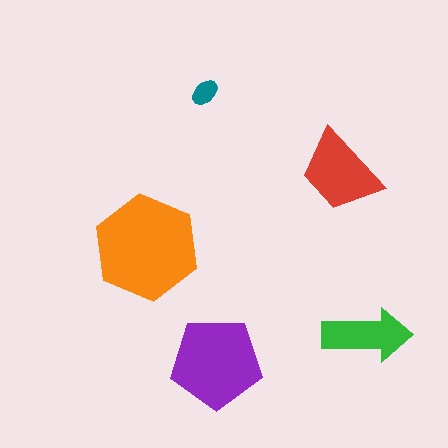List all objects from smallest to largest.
The teal ellipse, the green arrow, the red trapezoid, the purple pentagon, the orange hexagon.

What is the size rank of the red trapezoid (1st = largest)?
3rd.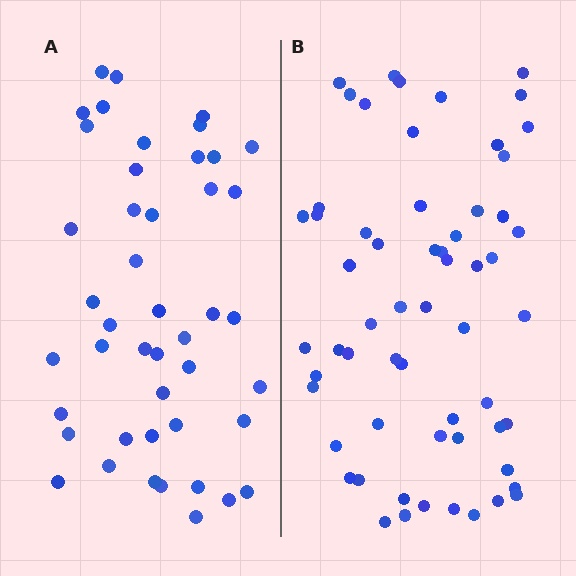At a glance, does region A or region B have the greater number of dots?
Region B (the right region) has more dots.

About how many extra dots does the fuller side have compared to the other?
Region B has approximately 15 more dots than region A.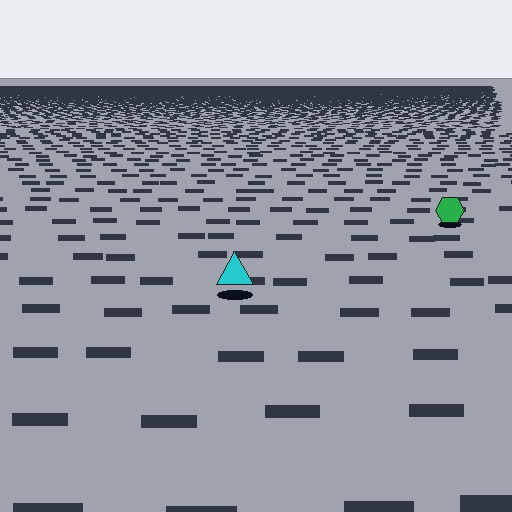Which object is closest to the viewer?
The cyan triangle is closest. The texture marks near it are larger and more spread out.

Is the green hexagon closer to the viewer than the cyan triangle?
No. The cyan triangle is closer — you can tell from the texture gradient: the ground texture is coarser near it.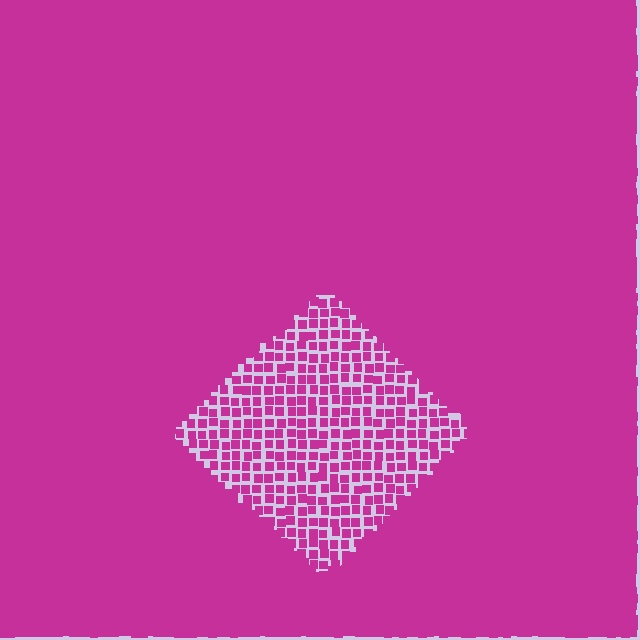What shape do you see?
I see a diamond.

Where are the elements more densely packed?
The elements are more densely packed outside the diamond boundary.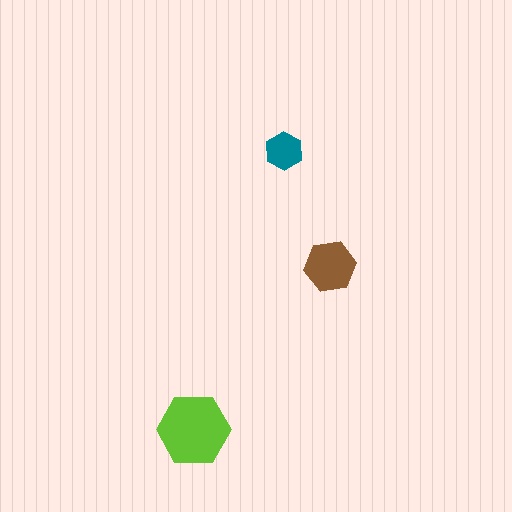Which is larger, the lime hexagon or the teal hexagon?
The lime one.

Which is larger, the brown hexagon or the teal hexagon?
The brown one.